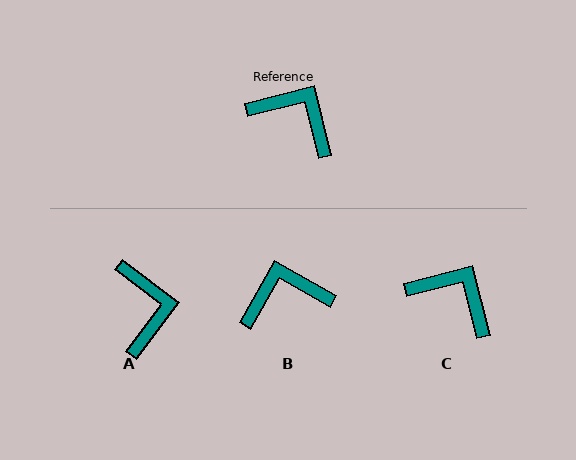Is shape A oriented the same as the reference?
No, it is off by about 51 degrees.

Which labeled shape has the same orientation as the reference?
C.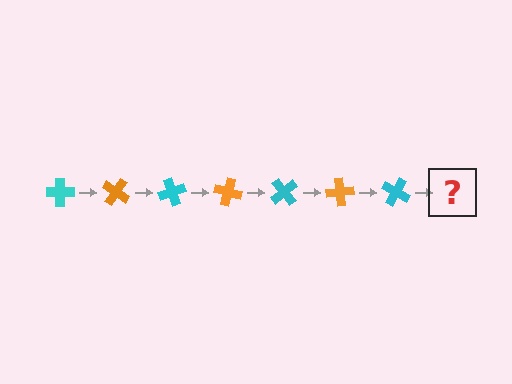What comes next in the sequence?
The next element should be an orange cross, rotated 245 degrees from the start.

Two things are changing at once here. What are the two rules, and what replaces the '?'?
The two rules are that it rotates 35 degrees each step and the color cycles through cyan and orange. The '?' should be an orange cross, rotated 245 degrees from the start.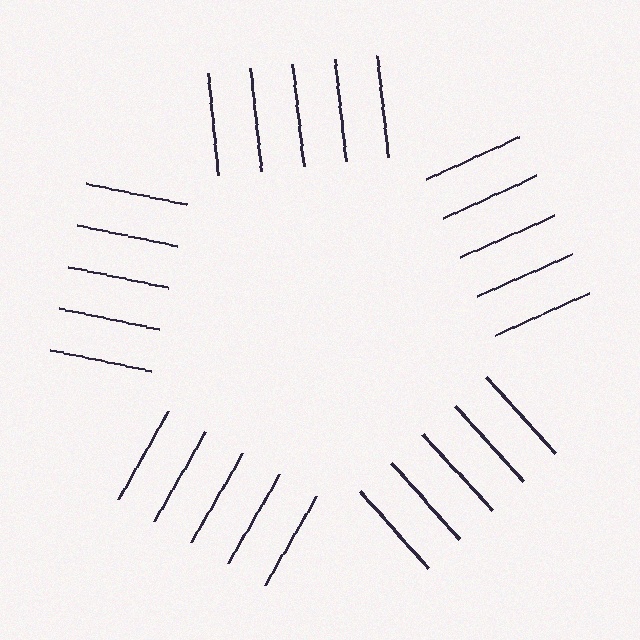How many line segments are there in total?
25 — 5 along each of the 5 edges.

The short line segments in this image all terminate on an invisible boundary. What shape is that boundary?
An illusory pentagon — the line segments terminate on its edges but no continuous stroke is drawn.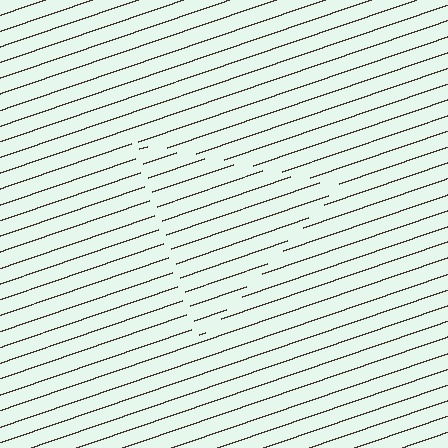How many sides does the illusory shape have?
3 sides — the line-ends trace a triangle.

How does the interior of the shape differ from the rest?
The interior of the shape contains the same grating, shifted by half a period — the contour is defined by the phase discontinuity where line-ends from the inner and outer gratings abut.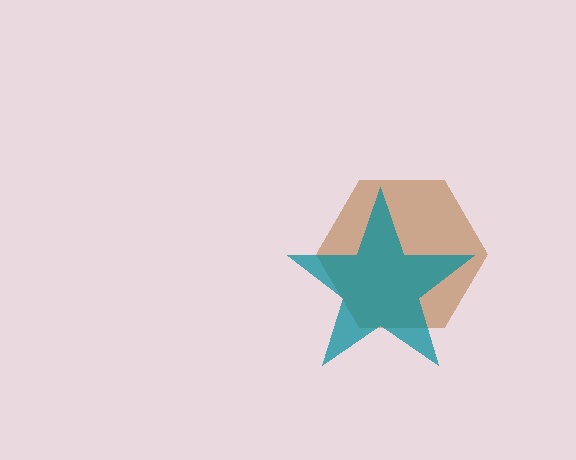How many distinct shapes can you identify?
There are 2 distinct shapes: a brown hexagon, a teal star.